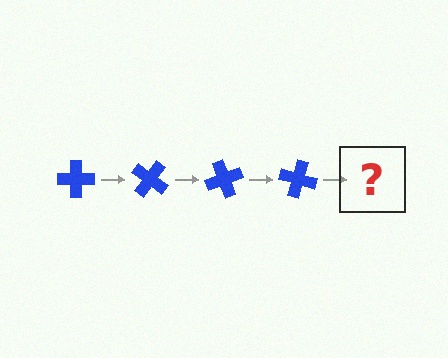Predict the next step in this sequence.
The next step is a blue cross rotated 140 degrees.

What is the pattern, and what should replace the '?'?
The pattern is that the cross rotates 35 degrees each step. The '?' should be a blue cross rotated 140 degrees.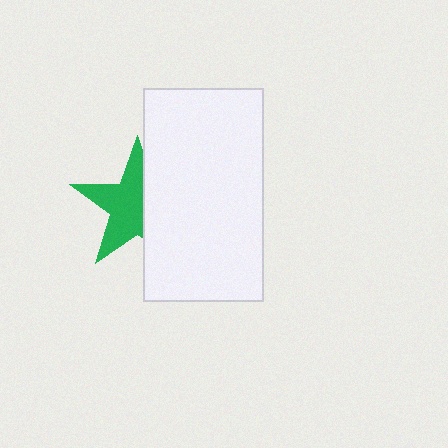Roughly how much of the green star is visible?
About half of it is visible (roughly 60%).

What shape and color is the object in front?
The object in front is a white rectangle.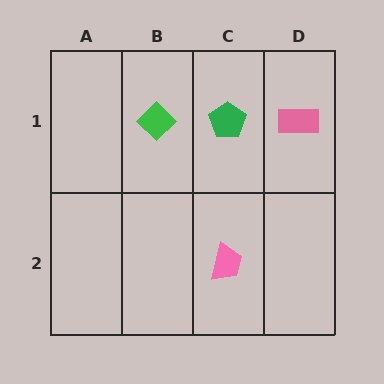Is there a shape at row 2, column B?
No, that cell is empty.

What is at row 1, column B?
A green diamond.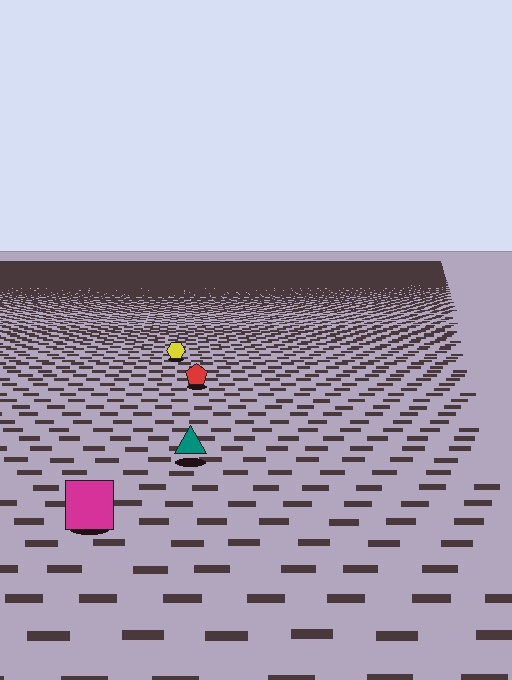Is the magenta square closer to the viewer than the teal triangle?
Yes. The magenta square is closer — you can tell from the texture gradient: the ground texture is coarser near it.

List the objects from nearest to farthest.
From nearest to farthest: the magenta square, the teal triangle, the red pentagon, the yellow hexagon.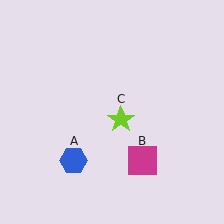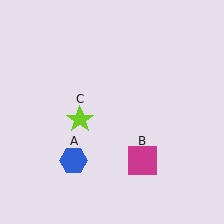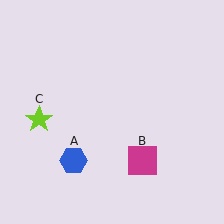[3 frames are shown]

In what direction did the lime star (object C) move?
The lime star (object C) moved left.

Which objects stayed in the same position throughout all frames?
Blue hexagon (object A) and magenta square (object B) remained stationary.